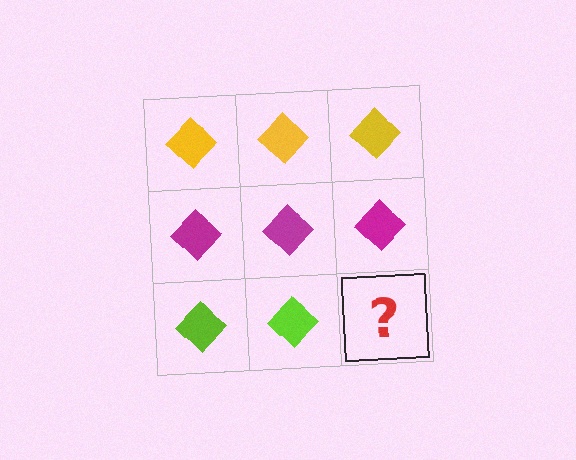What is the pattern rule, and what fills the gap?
The rule is that each row has a consistent color. The gap should be filled with a lime diamond.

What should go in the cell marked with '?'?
The missing cell should contain a lime diamond.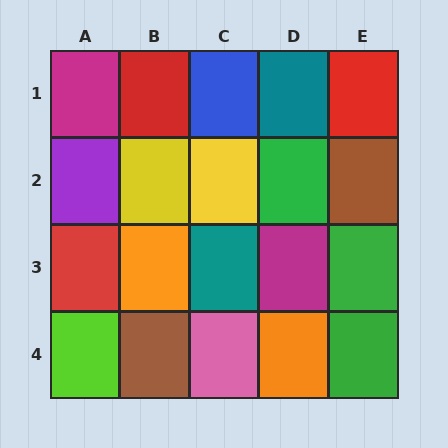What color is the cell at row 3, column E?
Green.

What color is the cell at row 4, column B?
Brown.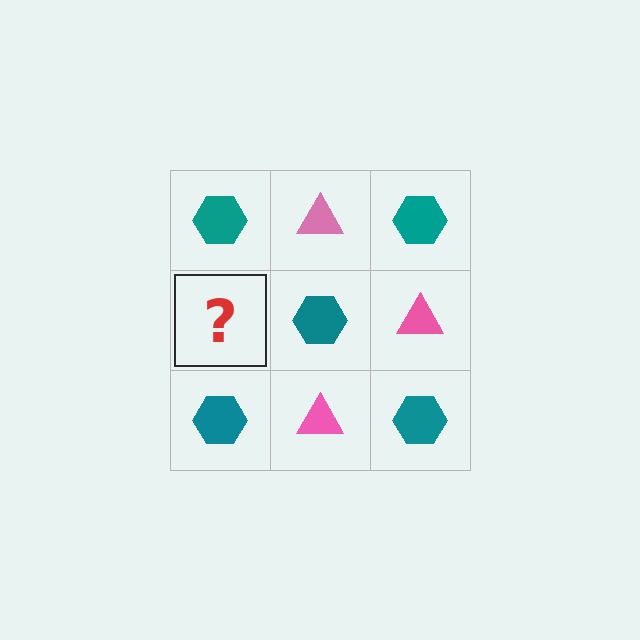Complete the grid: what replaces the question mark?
The question mark should be replaced with a pink triangle.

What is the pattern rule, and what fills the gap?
The rule is that it alternates teal hexagon and pink triangle in a checkerboard pattern. The gap should be filled with a pink triangle.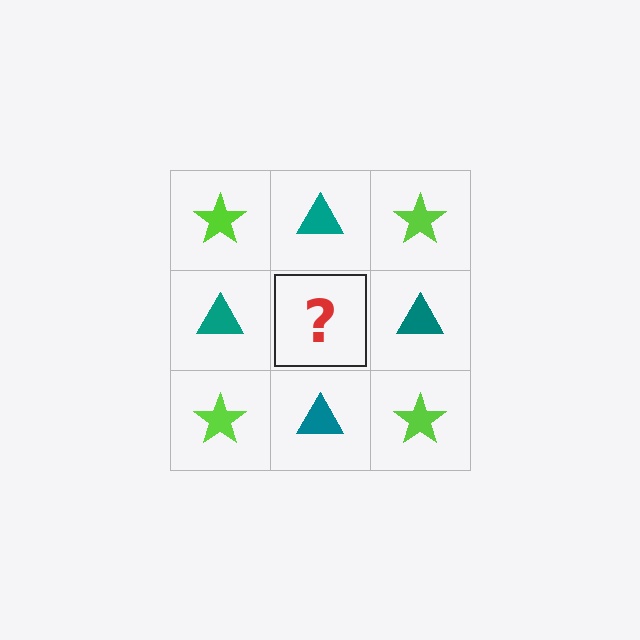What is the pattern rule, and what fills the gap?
The rule is that it alternates lime star and teal triangle in a checkerboard pattern. The gap should be filled with a lime star.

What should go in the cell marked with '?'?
The missing cell should contain a lime star.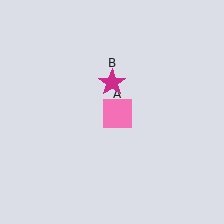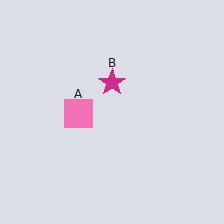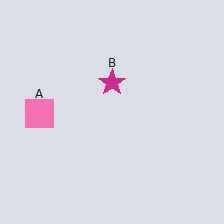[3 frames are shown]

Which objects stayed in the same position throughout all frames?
Magenta star (object B) remained stationary.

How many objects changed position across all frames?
1 object changed position: pink square (object A).